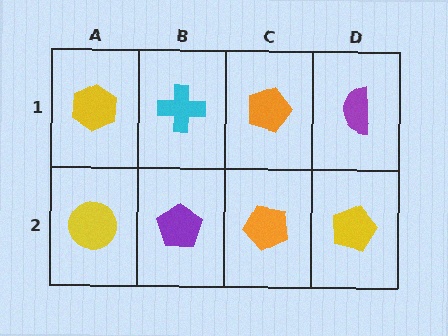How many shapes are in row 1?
4 shapes.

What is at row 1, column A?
A yellow hexagon.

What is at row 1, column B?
A cyan cross.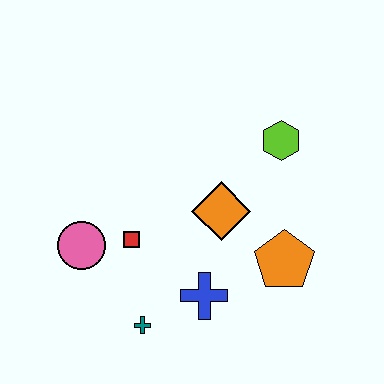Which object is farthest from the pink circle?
The lime hexagon is farthest from the pink circle.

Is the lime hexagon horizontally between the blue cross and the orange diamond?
No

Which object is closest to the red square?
The pink circle is closest to the red square.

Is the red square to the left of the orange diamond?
Yes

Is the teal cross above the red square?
No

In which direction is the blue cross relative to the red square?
The blue cross is to the right of the red square.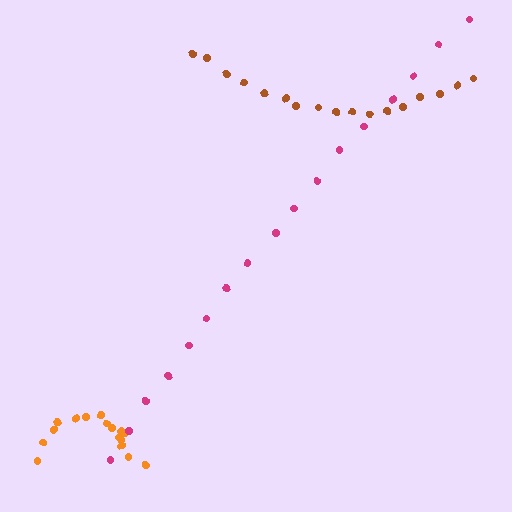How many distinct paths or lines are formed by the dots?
There are 3 distinct paths.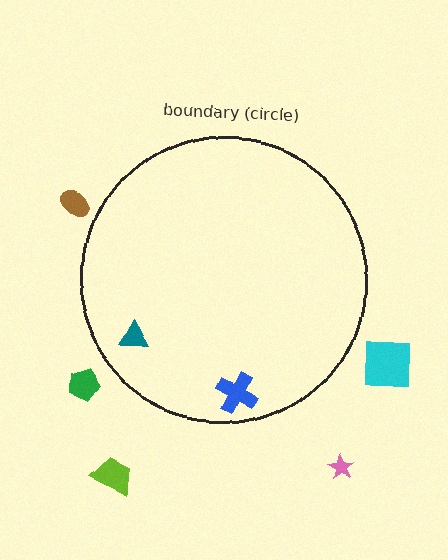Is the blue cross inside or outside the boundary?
Inside.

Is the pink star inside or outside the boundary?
Outside.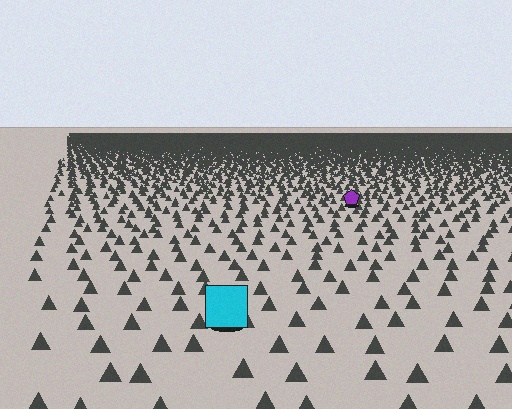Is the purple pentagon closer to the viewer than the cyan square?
No. The cyan square is closer — you can tell from the texture gradient: the ground texture is coarser near it.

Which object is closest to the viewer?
The cyan square is closest. The texture marks near it are larger and more spread out.